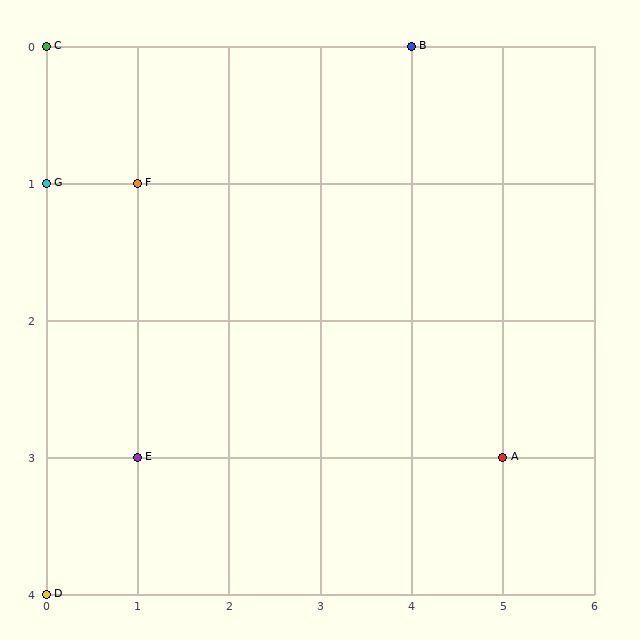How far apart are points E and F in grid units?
Points E and F are 2 rows apart.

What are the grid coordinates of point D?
Point D is at grid coordinates (0, 4).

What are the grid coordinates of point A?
Point A is at grid coordinates (5, 3).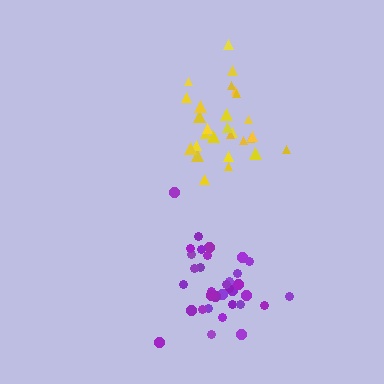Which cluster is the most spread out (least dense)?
Purple.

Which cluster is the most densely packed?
Yellow.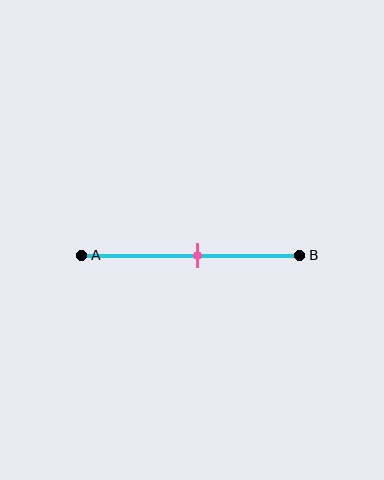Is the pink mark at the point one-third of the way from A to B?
No, the mark is at about 55% from A, not at the 33% one-third point.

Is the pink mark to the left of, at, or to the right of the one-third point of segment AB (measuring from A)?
The pink mark is to the right of the one-third point of segment AB.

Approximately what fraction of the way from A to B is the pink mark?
The pink mark is approximately 55% of the way from A to B.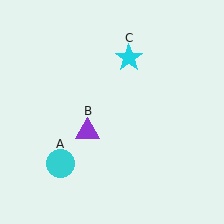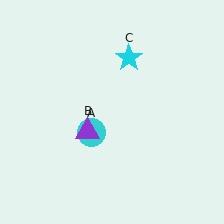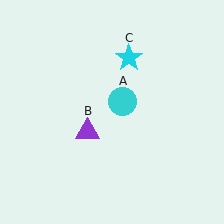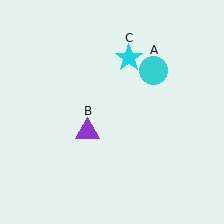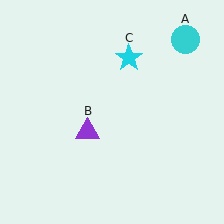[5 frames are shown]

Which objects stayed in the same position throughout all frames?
Purple triangle (object B) and cyan star (object C) remained stationary.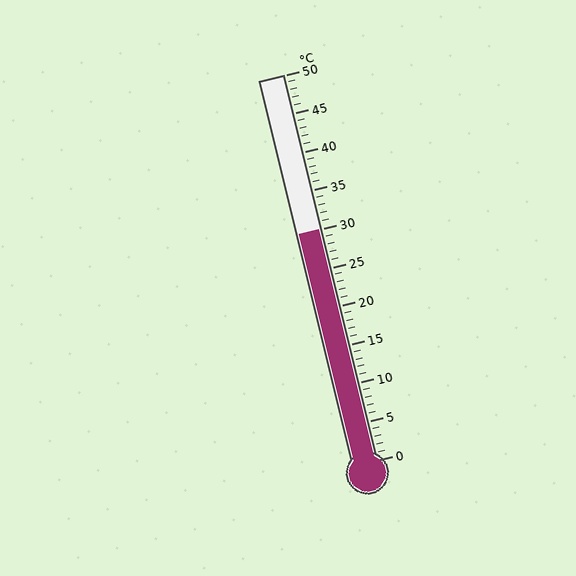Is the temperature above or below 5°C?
The temperature is above 5°C.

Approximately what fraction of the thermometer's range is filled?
The thermometer is filled to approximately 60% of its range.